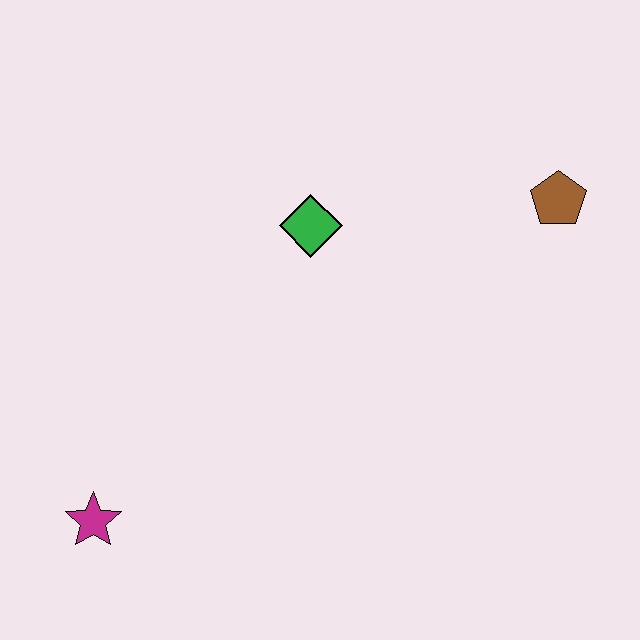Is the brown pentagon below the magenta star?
No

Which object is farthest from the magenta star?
The brown pentagon is farthest from the magenta star.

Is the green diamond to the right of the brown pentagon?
No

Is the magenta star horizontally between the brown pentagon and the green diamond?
No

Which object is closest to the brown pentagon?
The green diamond is closest to the brown pentagon.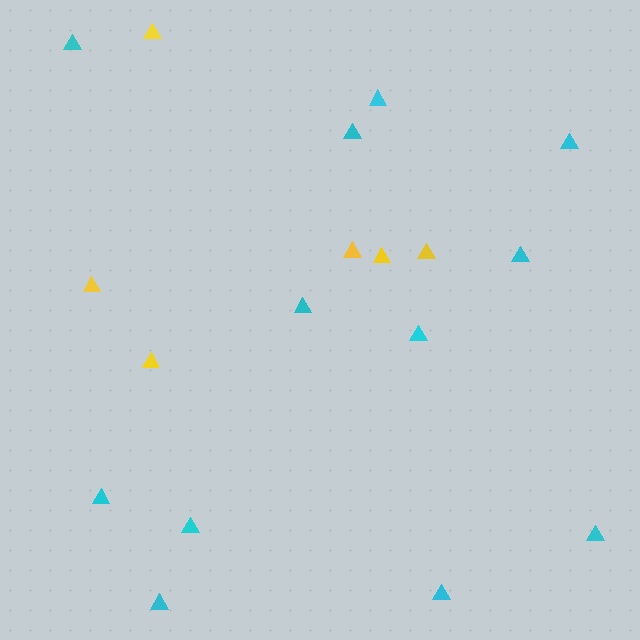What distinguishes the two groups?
There are 2 groups: one group of cyan triangles (12) and one group of yellow triangles (6).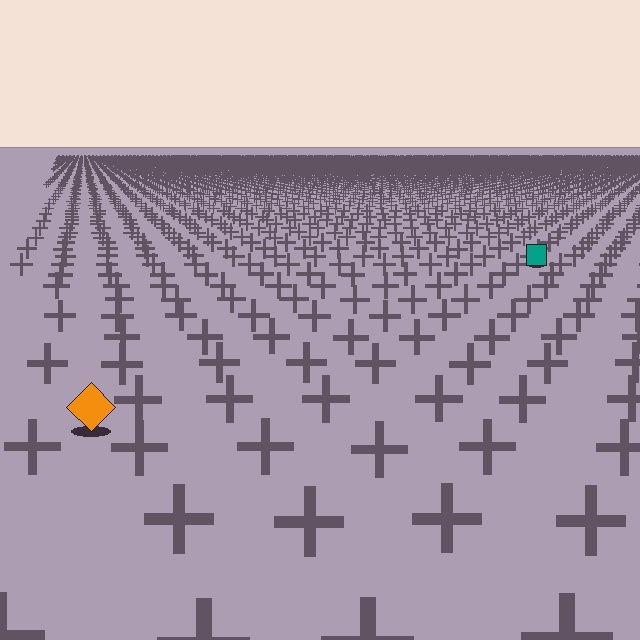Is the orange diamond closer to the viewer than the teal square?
Yes. The orange diamond is closer — you can tell from the texture gradient: the ground texture is coarser near it.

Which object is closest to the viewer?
The orange diamond is closest. The texture marks near it are larger and more spread out.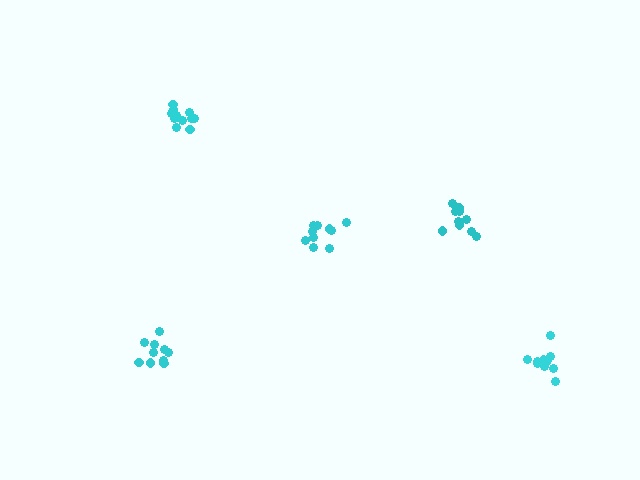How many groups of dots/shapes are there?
There are 5 groups.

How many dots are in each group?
Group 1: 10 dots, Group 2: 10 dots, Group 3: 10 dots, Group 4: 11 dots, Group 5: 12 dots (53 total).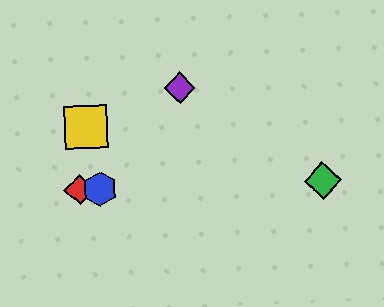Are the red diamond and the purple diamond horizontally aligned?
No, the red diamond is at y≈190 and the purple diamond is at y≈88.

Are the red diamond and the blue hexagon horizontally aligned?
Yes, both are at y≈190.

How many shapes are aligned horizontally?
3 shapes (the red diamond, the blue hexagon, the green diamond) are aligned horizontally.